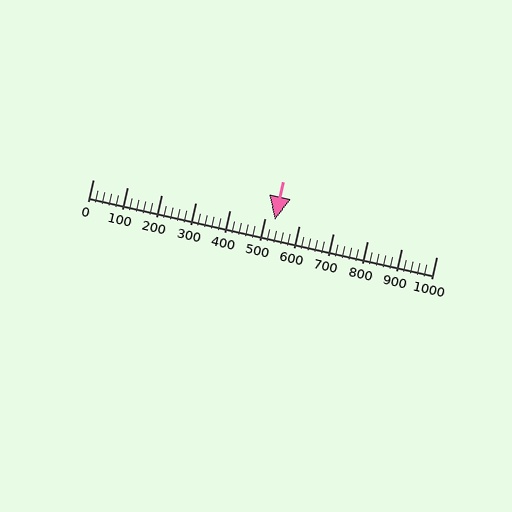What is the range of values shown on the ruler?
The ruler shows values from 0 to 1000.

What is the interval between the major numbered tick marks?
The major tick marks are spaced 100 units apart.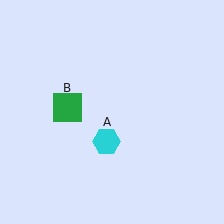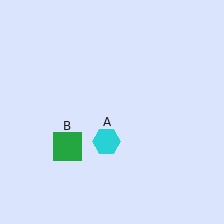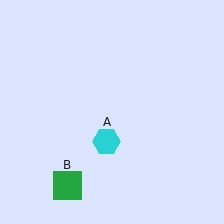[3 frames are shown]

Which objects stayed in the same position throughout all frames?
Cyan hexagon (object A) remained stationary.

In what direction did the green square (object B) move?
The green square (object B) moved down.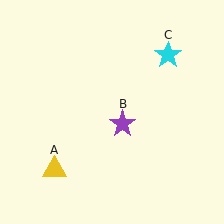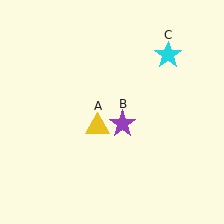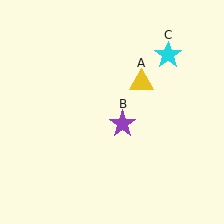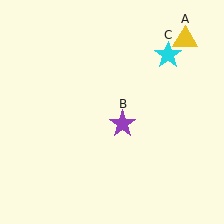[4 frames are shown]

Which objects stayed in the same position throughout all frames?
Purple star (object B) and cyan star (object C) remained stationary.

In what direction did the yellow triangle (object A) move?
The yellow triangle (object A) moved up and to the right.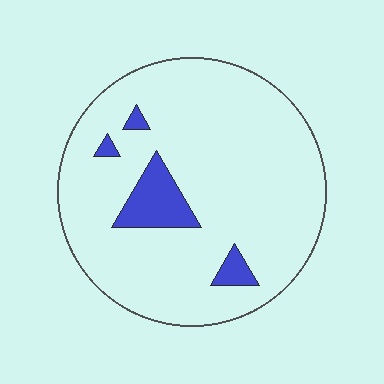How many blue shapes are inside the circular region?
4.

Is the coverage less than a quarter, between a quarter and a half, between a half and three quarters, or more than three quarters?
Less than a quarter.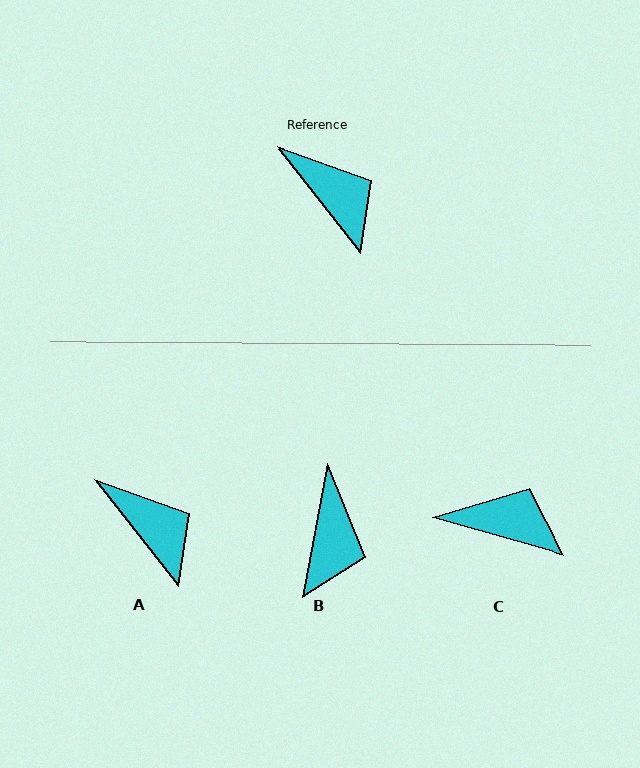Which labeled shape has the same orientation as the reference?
A.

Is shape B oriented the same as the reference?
No, it is off by about 48 degrees.